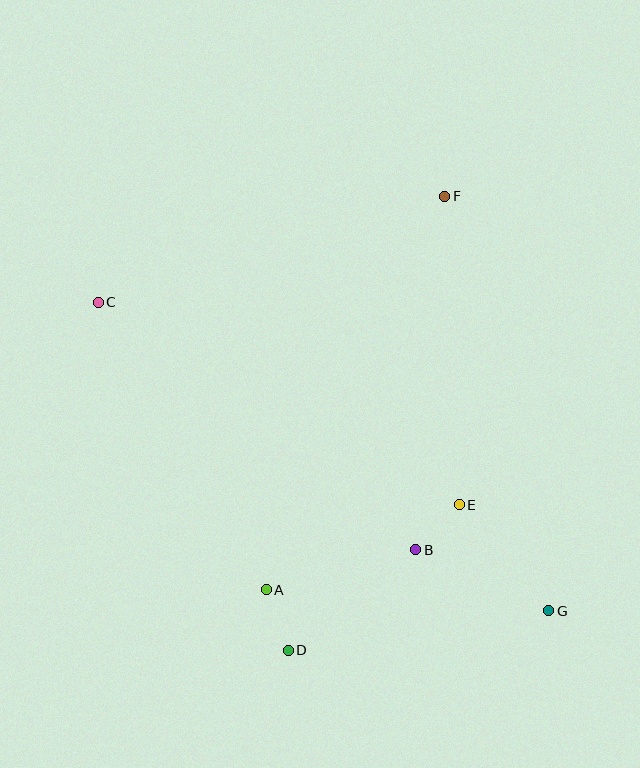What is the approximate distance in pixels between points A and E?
The distance between A and E is approximately 211 pixels.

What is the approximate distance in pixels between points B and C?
The distance between B and C is approximately 403 pixels.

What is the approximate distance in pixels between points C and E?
The distance between C and E is approximately 414 pixels.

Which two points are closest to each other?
Points B and E are closest to each other.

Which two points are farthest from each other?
Points C and G are farthest from each other.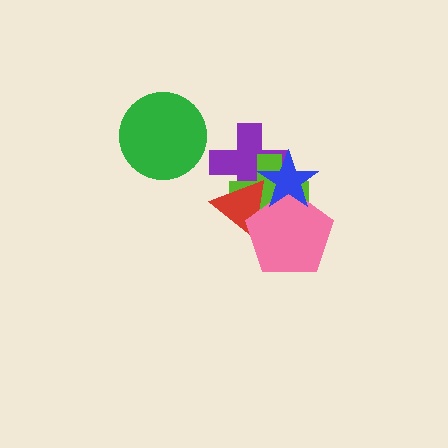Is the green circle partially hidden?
No, no other shape covers it.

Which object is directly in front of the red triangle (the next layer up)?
The pink pentagon is directly in front of the red triangle.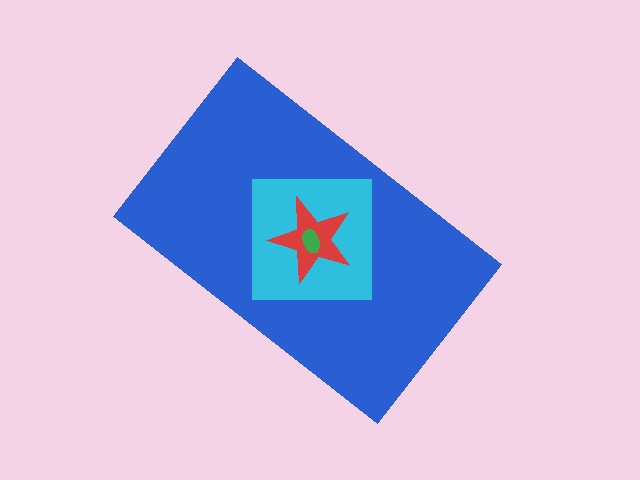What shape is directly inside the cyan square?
The red star.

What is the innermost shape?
The green ellipse.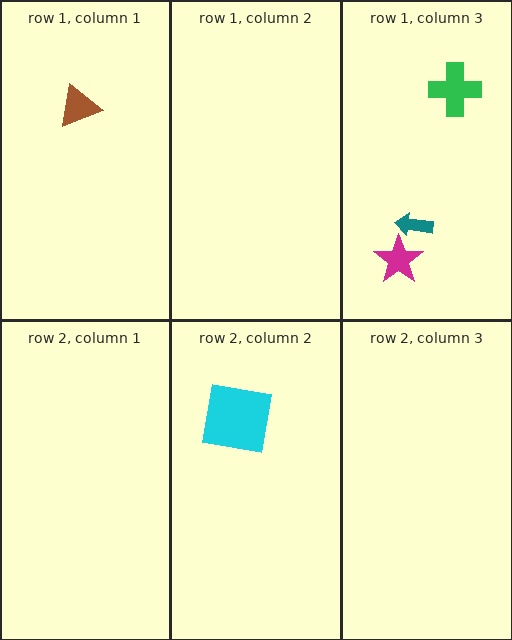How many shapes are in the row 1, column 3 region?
3.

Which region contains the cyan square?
The row 2, column 2 region.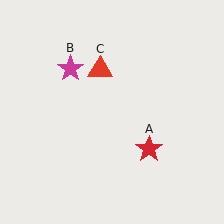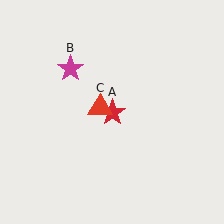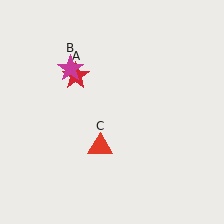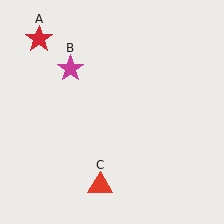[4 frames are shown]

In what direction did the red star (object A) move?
The red star (object A) moved up and to the left.